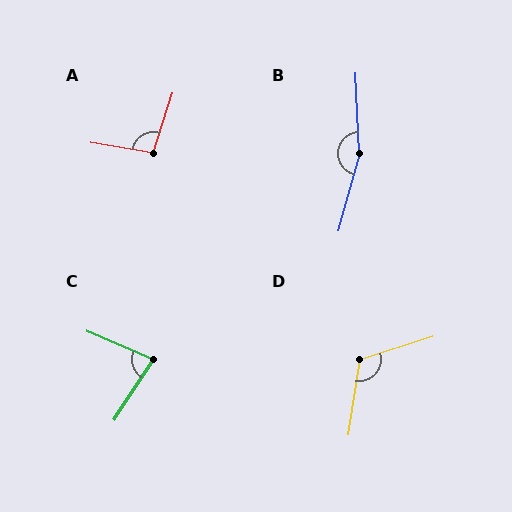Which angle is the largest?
B, at approximately 162 degrees.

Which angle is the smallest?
C, at approximately 81 degrees.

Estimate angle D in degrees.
Approximately 117 degrees.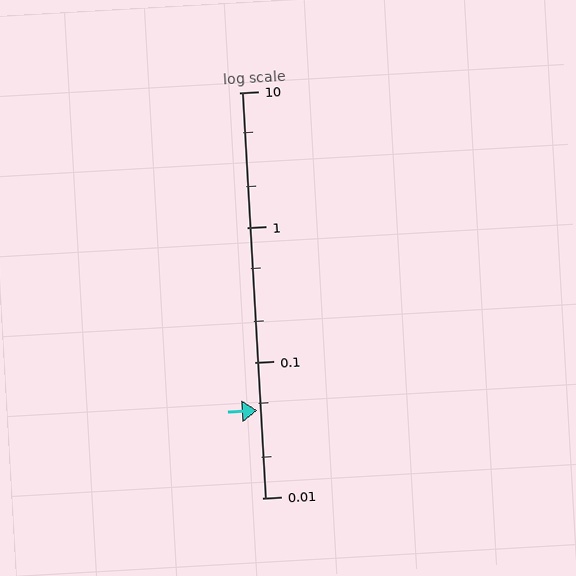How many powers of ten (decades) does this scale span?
The scale spans 3 decades, from 0.01 to 10.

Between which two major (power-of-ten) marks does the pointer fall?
The pointer is between 0.01 and 0.1.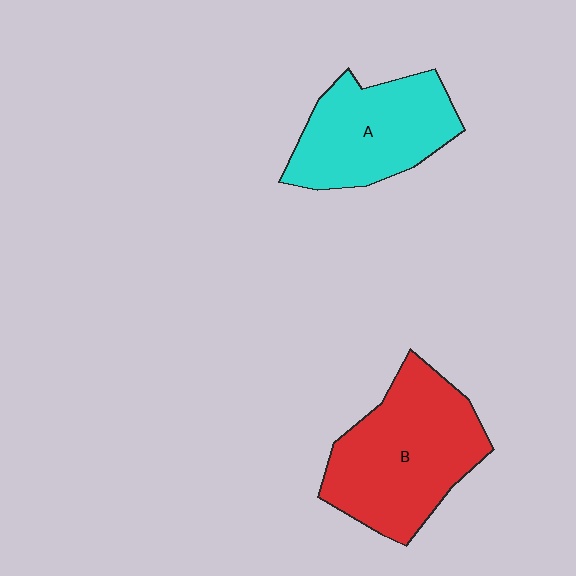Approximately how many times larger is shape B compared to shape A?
Approximately 1.3 times.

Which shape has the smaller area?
Shape A (cyan).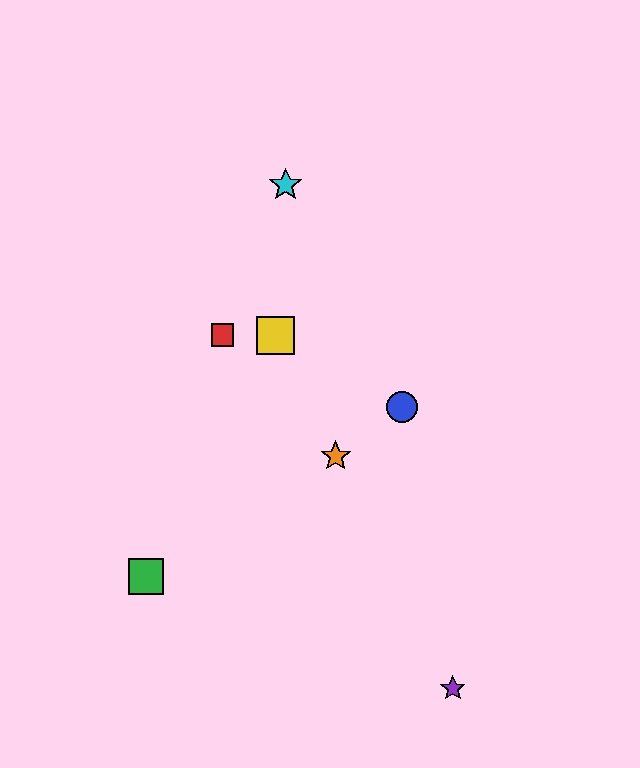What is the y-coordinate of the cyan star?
The cyan star is at y≈185.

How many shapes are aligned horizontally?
2 shapes (the red square, the yellow square) are aligned horizontally.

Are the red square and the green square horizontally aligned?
No, the red square is at y≈335 and the green square is at y≈576.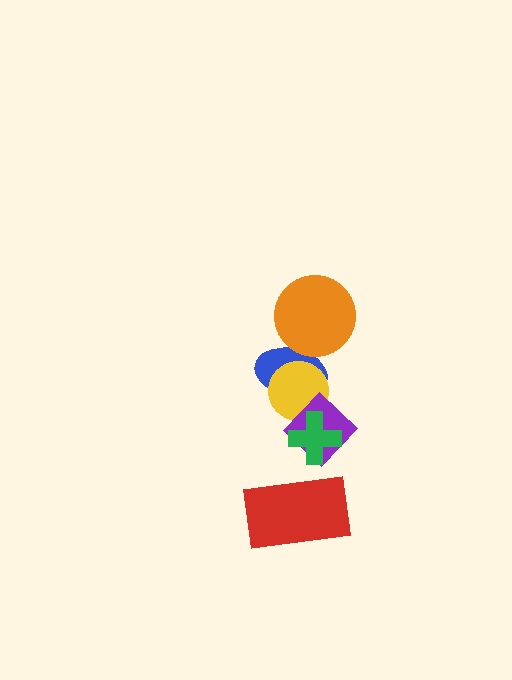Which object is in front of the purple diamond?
The green cross is in front of the purple diamond.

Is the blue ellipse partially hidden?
Yes, it is partially covered by another shape.